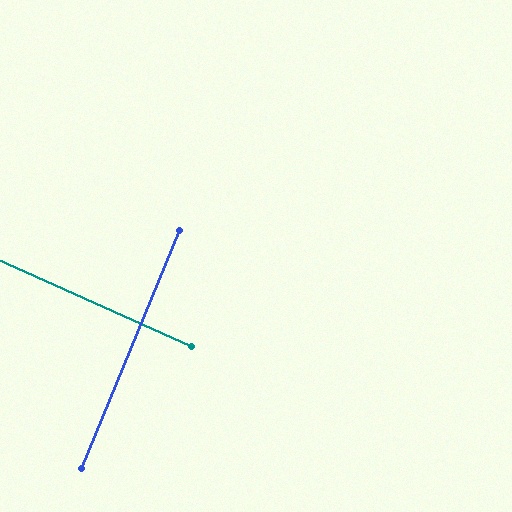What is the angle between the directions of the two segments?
Approximately 88 degrees.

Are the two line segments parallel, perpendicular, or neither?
Perpendicular — they meet at approximately 88°.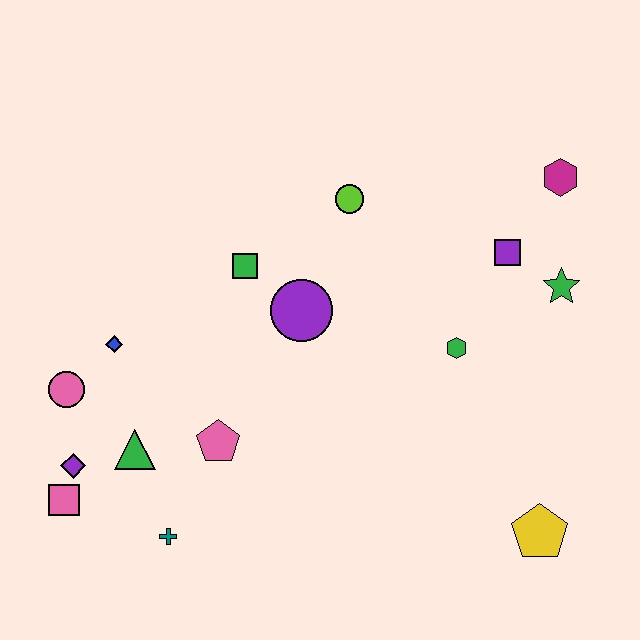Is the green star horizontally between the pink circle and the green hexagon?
No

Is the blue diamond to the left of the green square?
Yes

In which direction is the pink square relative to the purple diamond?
The pink square is below the purple diamond.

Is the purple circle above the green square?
No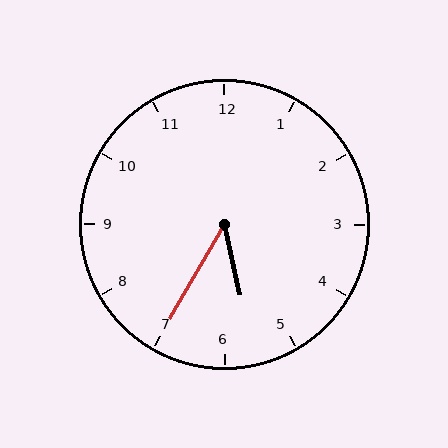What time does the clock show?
5:35.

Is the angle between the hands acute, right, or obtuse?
It is acute.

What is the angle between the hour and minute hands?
Approximately 42 degrees.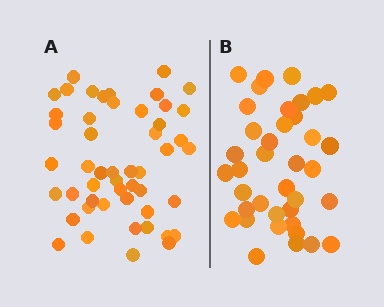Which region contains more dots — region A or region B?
Region A (the left region) has more dots.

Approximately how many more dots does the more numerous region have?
Region A has roughly 12 or so more dots than region B.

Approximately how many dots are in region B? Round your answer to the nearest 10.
About 40 dots. (The exact count is 38, which rounds to 40.)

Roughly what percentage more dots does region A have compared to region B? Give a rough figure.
About 30% more.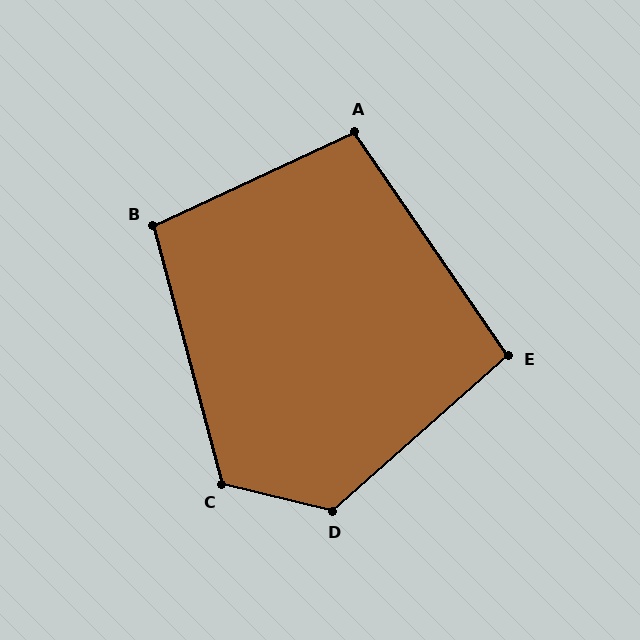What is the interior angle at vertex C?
Approximately 118 degrees (obtuse).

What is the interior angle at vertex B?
Approximately 100 degrees (obtuse).